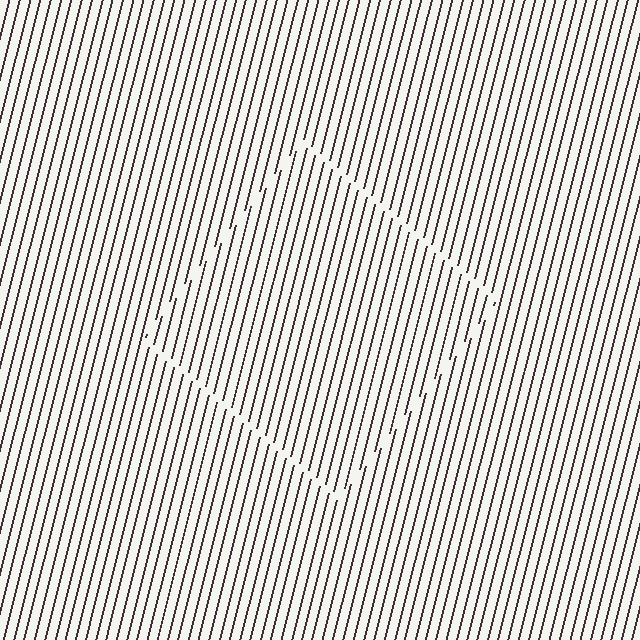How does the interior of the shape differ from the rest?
The interior of the shape contains the same grating, shifted by half a period — the contour is defined by the phase discontinuity where line-ends from the inner and outer gratings abut.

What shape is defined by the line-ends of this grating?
An illusory square. The interior of the shape contains the same grating, shifted by half a period — the contour is defined by the phase discontinuity where line-ends from the inner and outer gratings abut.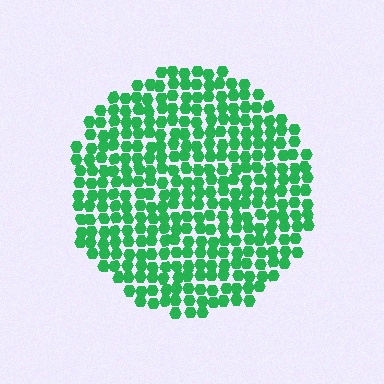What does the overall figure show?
The overall figure shows a circle.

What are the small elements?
The small elements are hexagons.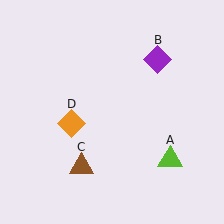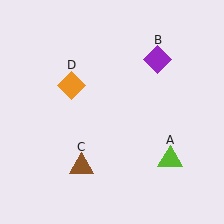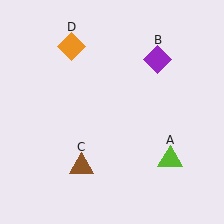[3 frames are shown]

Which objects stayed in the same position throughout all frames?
Lime triangle (object A) and purple diamond (object B) and brown triangle (object C) remained stationary.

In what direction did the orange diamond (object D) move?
The orange diamond (object D) moved up.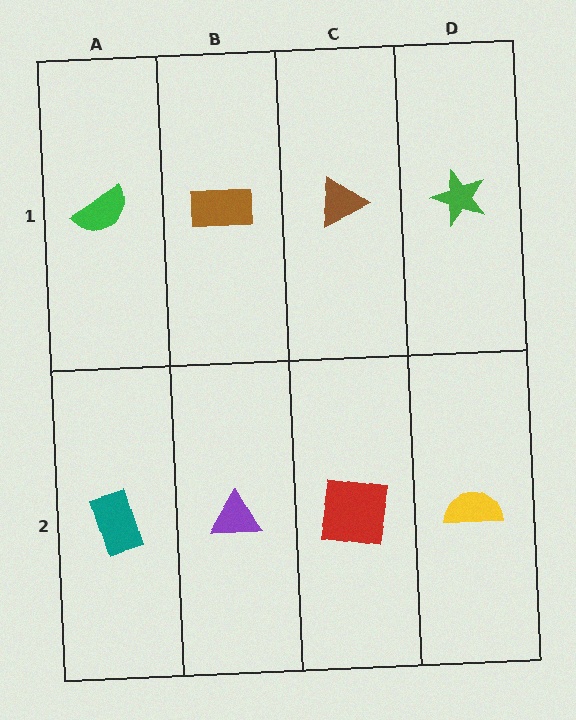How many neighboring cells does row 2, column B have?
3.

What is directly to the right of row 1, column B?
A brown triangle.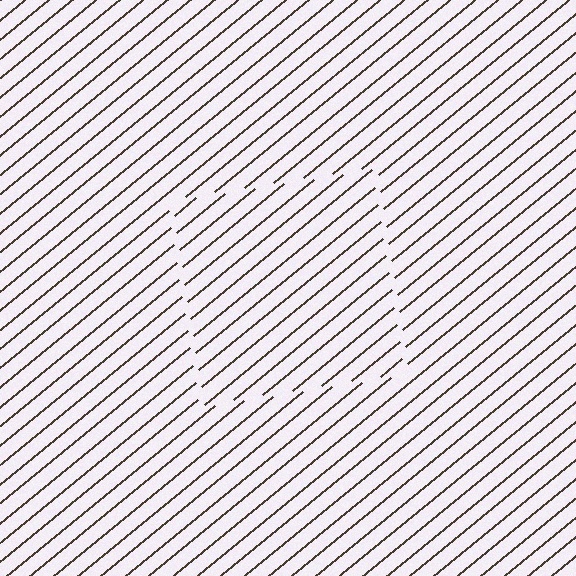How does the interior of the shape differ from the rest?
The interior of the shape contains the same grating, shifted by half a period — the contour is defined by the phase discontinuity where line-ends from the inner and outer gratings abut.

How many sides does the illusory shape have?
4 sides — the line-ends trace a square.